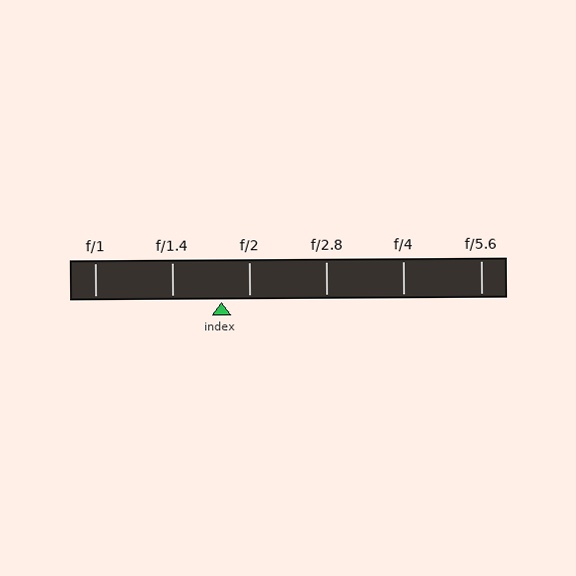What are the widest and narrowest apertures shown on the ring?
The widest aperture shown is f/1 and the narrowest is f/5.6.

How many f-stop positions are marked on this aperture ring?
There are 6 f-stop positions marked.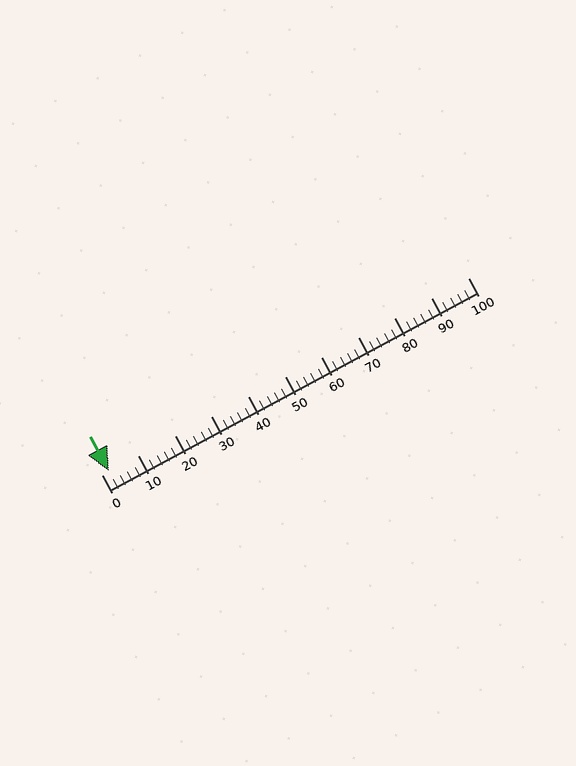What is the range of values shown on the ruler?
The ruler shows values from 0 to 100.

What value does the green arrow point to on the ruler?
The green arrow points to approximately 2.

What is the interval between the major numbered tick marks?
The major tick marks are spaced 10 units apart.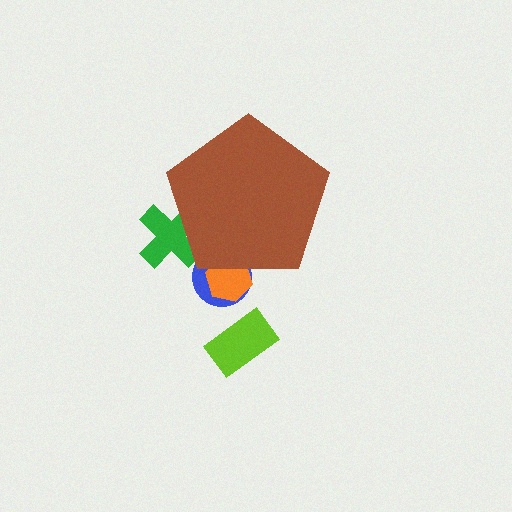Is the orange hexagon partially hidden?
Yes, the orange hexagon is partially hidden behind the brown pentagon.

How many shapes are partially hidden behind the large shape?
3 shapes are partially hidden.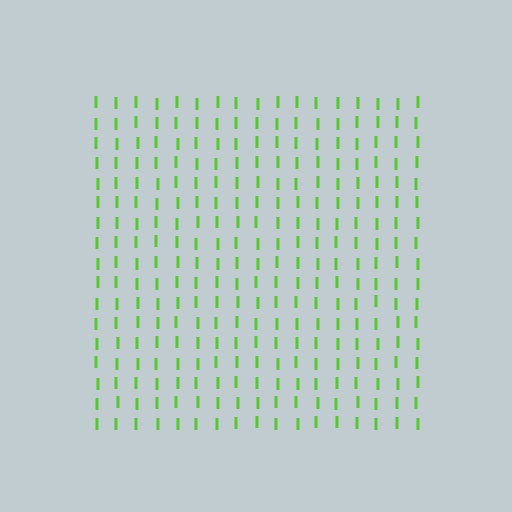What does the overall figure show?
The overall figure shows a square.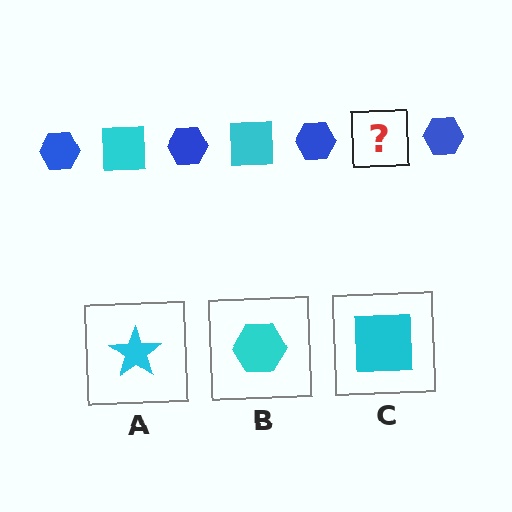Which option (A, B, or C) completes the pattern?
C.